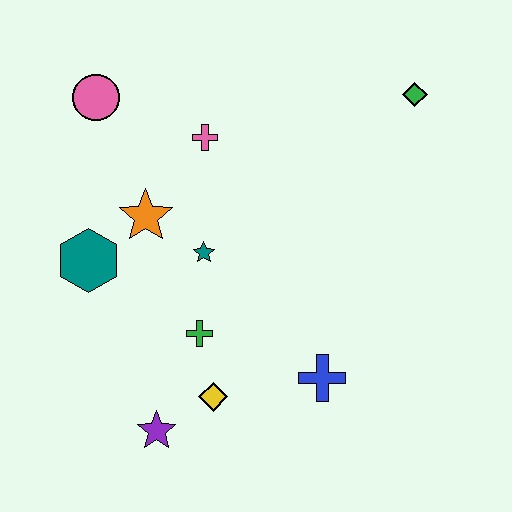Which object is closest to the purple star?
The yellow diamond is closest to the purple star.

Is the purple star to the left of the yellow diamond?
Yes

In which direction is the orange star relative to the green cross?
The orange star is above the green cross.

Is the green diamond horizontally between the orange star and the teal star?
No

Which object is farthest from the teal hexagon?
The green diamond is farthest from the teal hexagon.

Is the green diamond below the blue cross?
No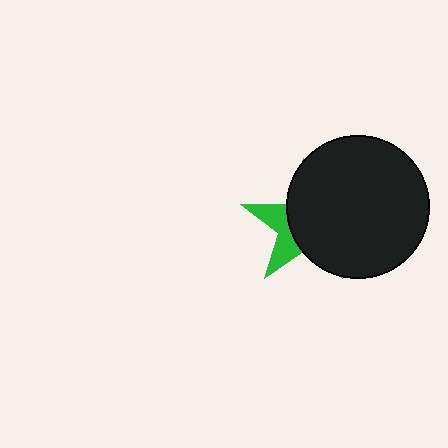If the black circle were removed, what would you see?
You would see the complete green star.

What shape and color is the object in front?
The object in front is a black circle.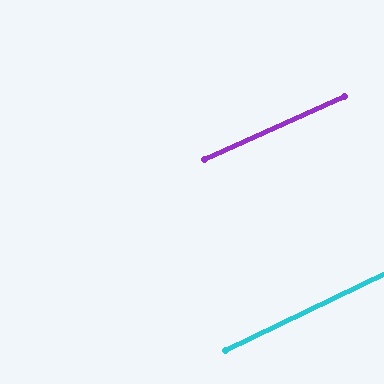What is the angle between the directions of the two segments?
Approximately 2 degrees.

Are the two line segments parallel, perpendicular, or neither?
Parallel — their directions differ by only 1.7°.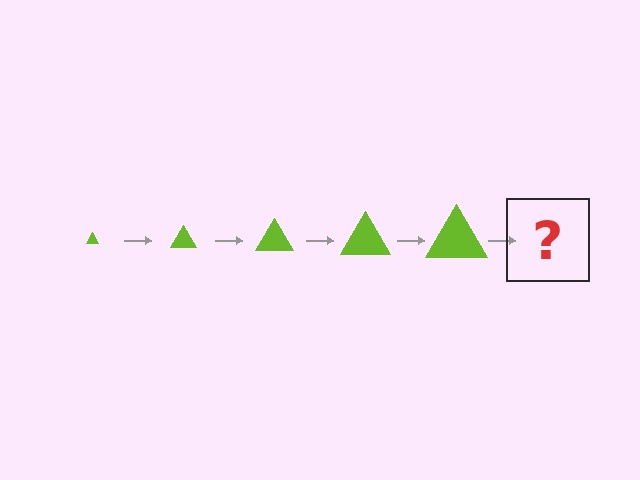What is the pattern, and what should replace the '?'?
The pattern is that the triangle gets progressively larger each step. The '?' should be a lime triangle, larger than the previous one.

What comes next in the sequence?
The next element should be a lime triangle, larger than the previous one.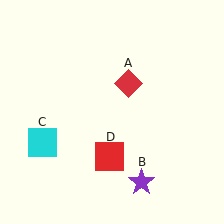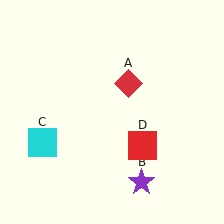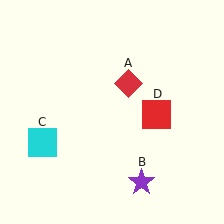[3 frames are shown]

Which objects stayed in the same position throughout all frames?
Red diamond (object A) and purple star (object B) and cyan square (object C) remained stationary.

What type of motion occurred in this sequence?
The red square (object D) rotated counterclockwise around the center of the scene.